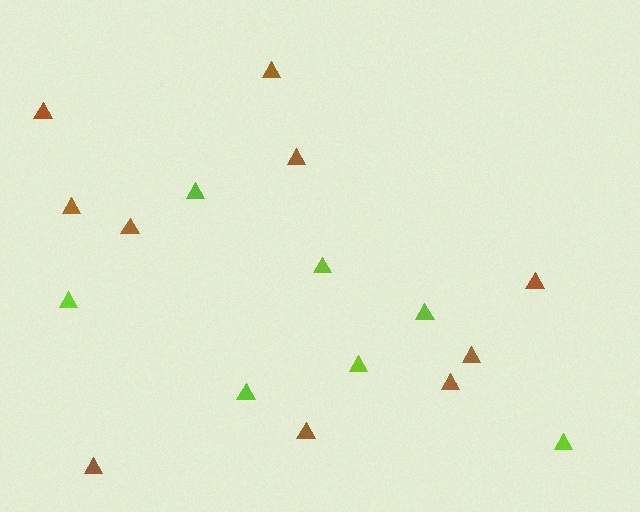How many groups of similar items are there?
There are 2 groups: one group of brown triangles (10) and one group of lime triangles (7).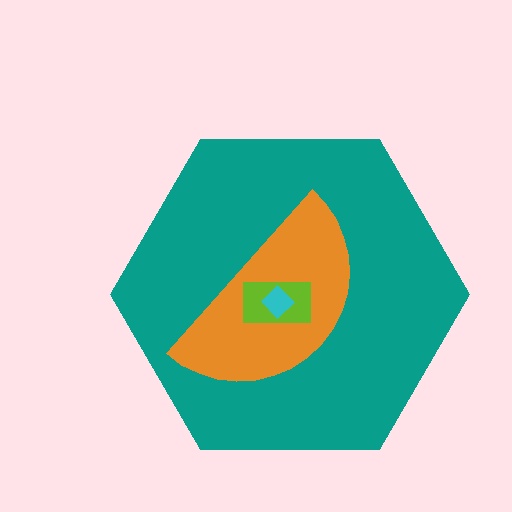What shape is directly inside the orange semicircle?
The lime rectangle.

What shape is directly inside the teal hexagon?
The orange semicircle.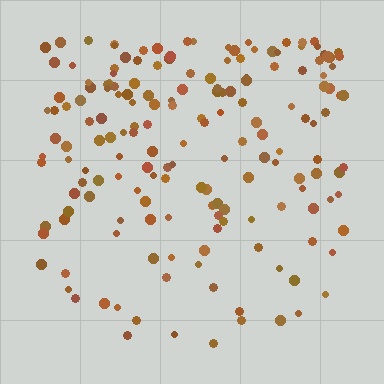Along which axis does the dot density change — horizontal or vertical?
Vertical.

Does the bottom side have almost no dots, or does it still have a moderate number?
Still a moderate number, just noticeably fewer than the top.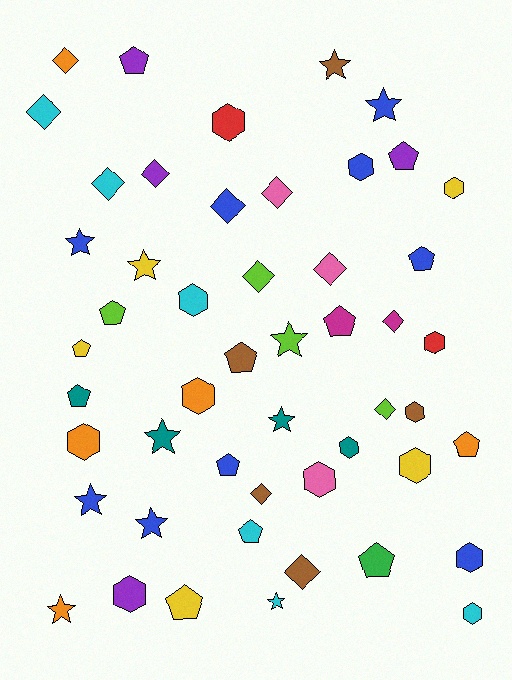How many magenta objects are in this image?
There are 2 magenta objects.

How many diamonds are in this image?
There are 12 diamonds.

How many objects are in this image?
There are 50 objects.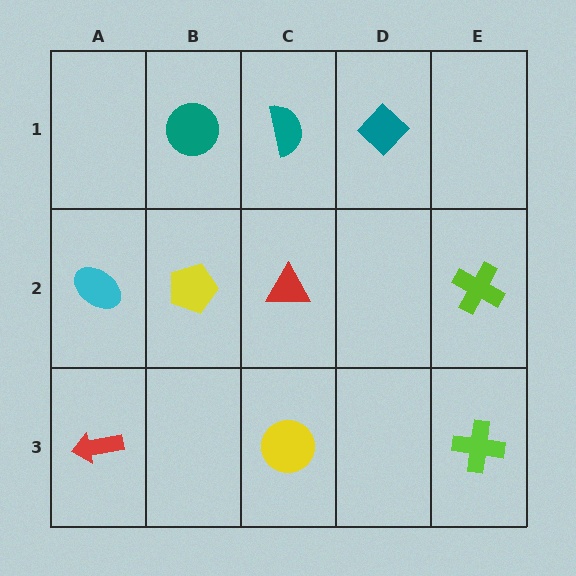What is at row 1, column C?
A teal semicircle.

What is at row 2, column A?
A cyan ellipse.